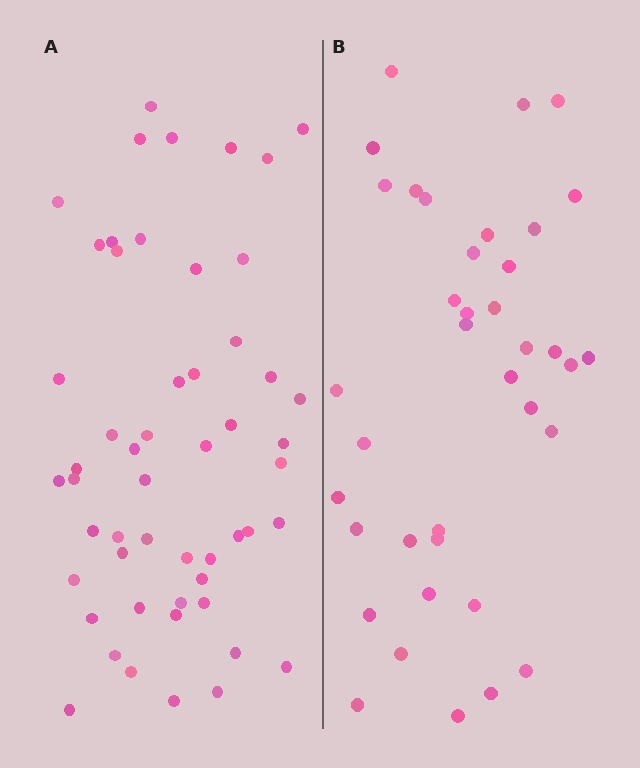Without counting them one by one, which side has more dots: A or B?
Region A (the left region) has more dots.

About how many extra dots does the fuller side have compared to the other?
Region A has approximately 15 more dots than region B.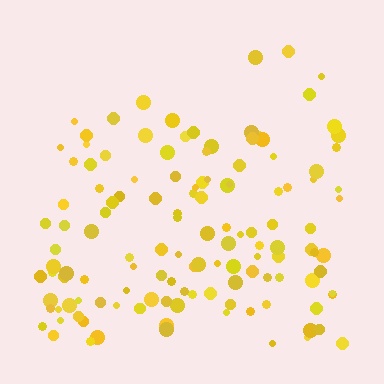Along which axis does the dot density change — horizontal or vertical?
Vertical.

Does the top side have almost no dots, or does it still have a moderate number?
Still a moderate number, just noticeably fewer than the bottom.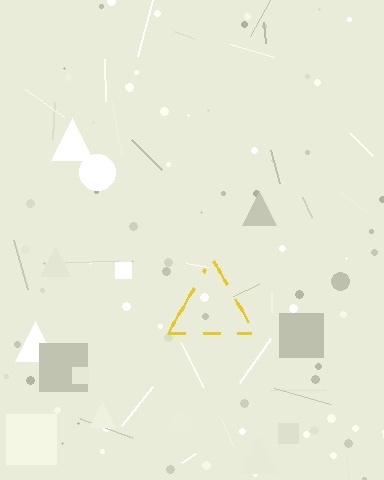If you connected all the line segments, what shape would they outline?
They would outline a triangle.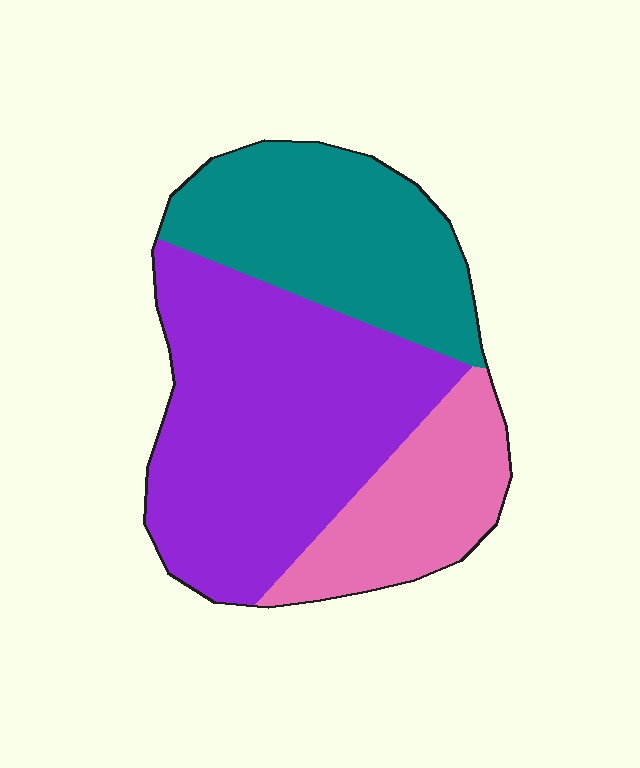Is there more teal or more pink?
Teal.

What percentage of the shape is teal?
Teal covers around 30% of the shape.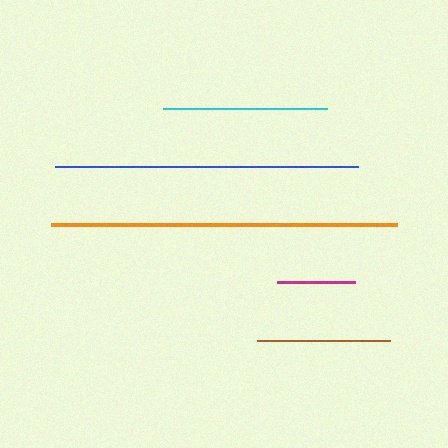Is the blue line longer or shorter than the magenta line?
The blue line is longer than the magenta line.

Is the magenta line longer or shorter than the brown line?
The brown line is longer than the magenta line.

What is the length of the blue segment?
The blue segment is approximately 303 pixels long.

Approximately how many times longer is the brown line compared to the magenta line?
The brown line is approximately 1.7 times the length of the magenta line.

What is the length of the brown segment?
The brown segment is approximately 134 pixels long.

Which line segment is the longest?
The orange line is the longest at approximately 345 pixels.